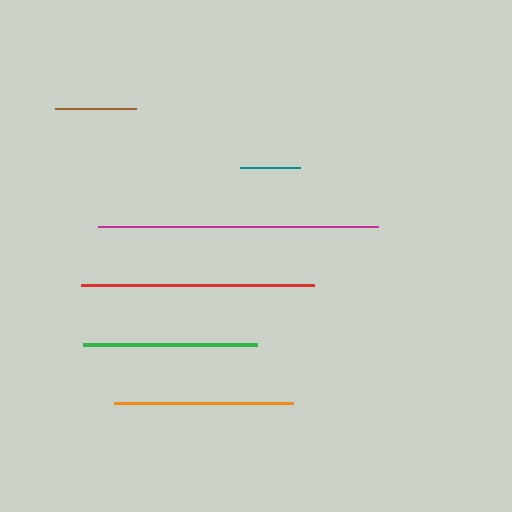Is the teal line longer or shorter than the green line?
The green line is longer than the teal line.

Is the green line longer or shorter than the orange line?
The orange line is longer than the green line.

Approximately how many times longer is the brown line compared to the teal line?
The brown line is approximately 1.3 times the length of the teal line.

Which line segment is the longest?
The magenta line is the longest at approximately 280 pixels.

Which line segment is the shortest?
The teal line is the shortest at approximately 61 pixels.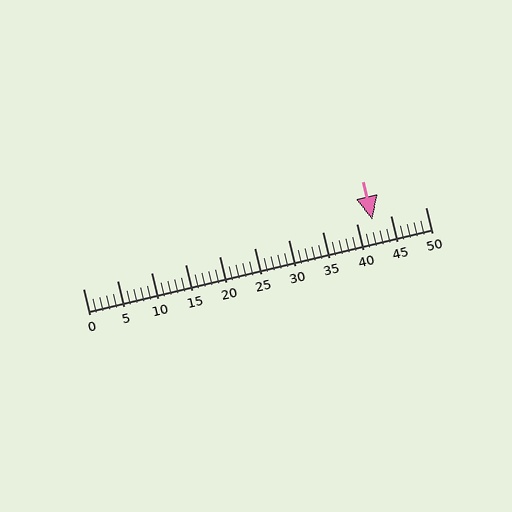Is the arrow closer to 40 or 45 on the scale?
The arrow is closer to 40.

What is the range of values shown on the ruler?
The ruler shows values from 0 to 50.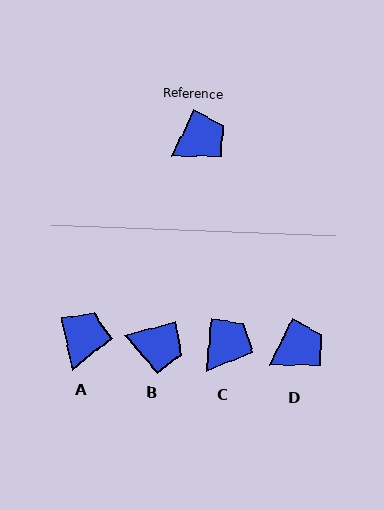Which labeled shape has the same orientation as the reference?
D.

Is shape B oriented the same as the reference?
No, it is off by about 50 degrees.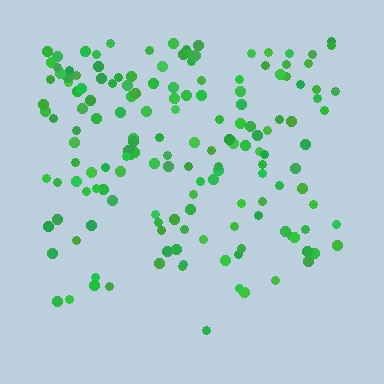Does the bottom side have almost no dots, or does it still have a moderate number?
Still a moderate number, just noticeably fewer than the top.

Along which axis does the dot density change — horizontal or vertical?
Vertical.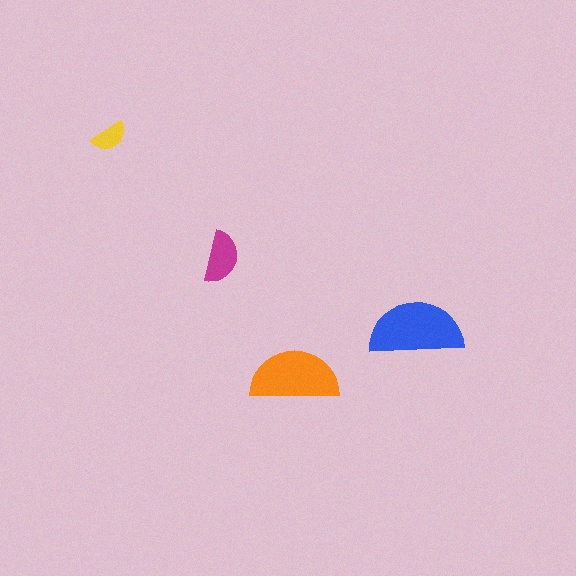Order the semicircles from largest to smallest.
the blue one, the orange one, the magenta one, the yellow one.